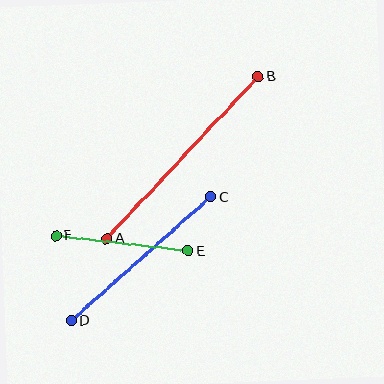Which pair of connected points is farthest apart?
Points A and B are farthest apart.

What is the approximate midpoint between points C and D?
The midpoint is at approximately (141, 259) pixels.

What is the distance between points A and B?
The distance is approximately 222 pixels.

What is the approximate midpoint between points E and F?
The midpoint is at approximately (122, 243) pixels.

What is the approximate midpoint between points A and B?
The midpoint is at approximately (182, 157) pixels.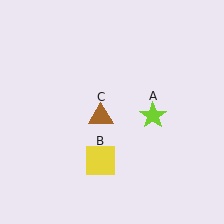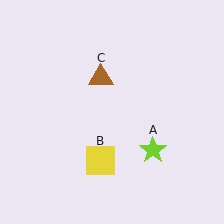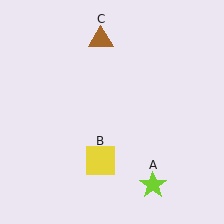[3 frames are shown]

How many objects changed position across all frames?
2 objects changed position: lime star (object A), brown triangle (object C).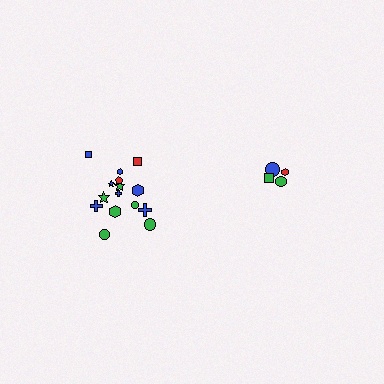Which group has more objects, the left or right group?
The left group.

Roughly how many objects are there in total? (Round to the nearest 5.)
Roughly 20 objects in total.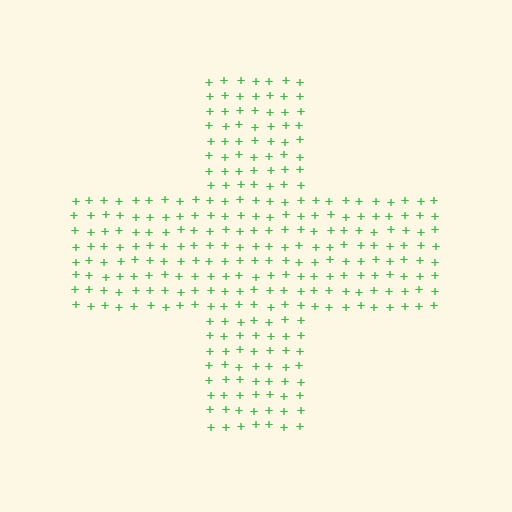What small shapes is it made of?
It is made of small plus signs.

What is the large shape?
The large shape is a cross.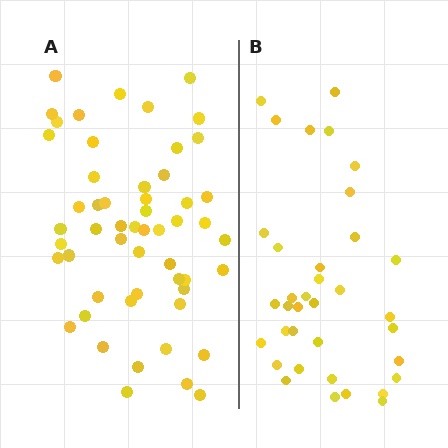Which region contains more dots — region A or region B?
Region A (the left region) has more dots.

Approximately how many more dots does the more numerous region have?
Region A has approximately 20 more dots than region B.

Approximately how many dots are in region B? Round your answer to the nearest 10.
About 40 dots. (The exact count is 36, which rounds to 40.)